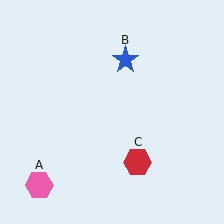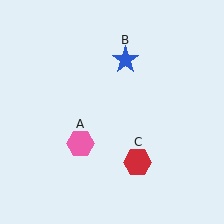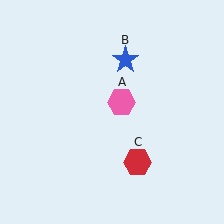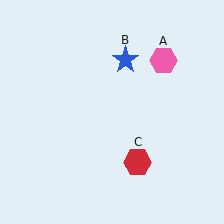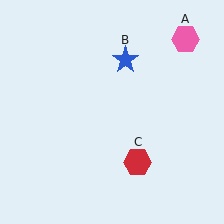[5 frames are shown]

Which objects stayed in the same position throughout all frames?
Blue star (object B) and red hexagon (object C) remained stationary.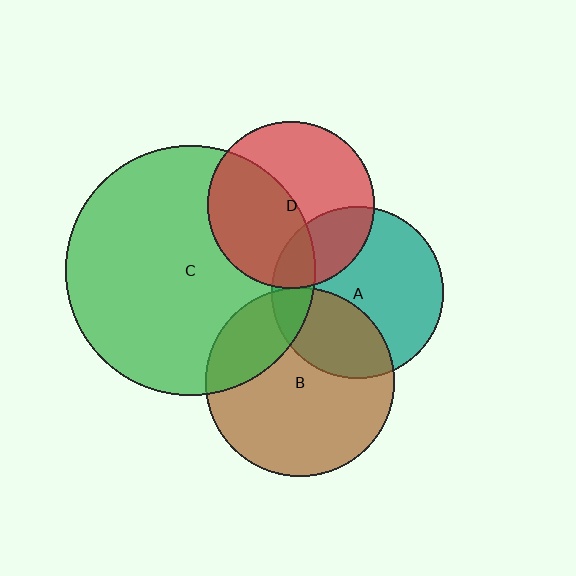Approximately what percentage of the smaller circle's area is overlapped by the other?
Approximately 15%.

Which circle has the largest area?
Circle C (green).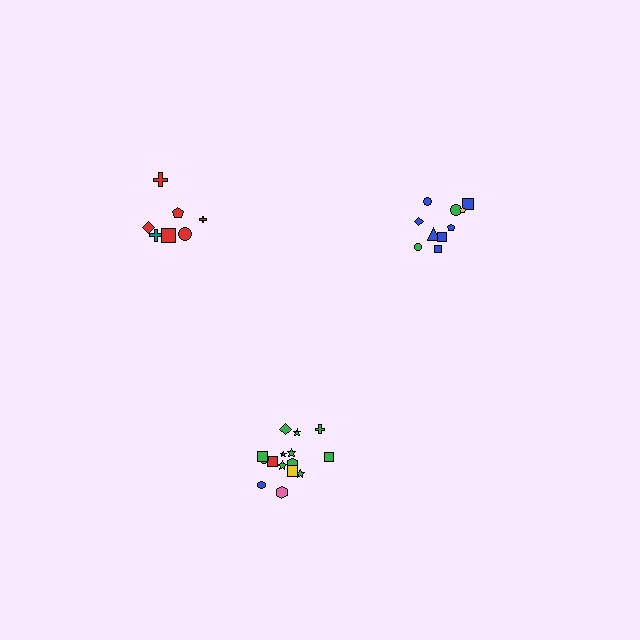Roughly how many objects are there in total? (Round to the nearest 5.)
Roughly 30 objects in total.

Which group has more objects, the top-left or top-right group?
The top-right group.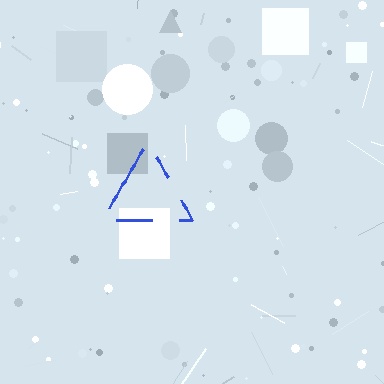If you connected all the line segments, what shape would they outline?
They would outline a triangle.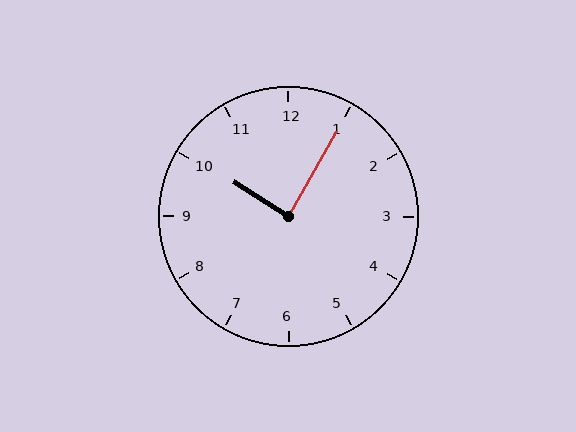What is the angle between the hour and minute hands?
Approximately 88 degrees.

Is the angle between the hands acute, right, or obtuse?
It is right.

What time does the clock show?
10:05.